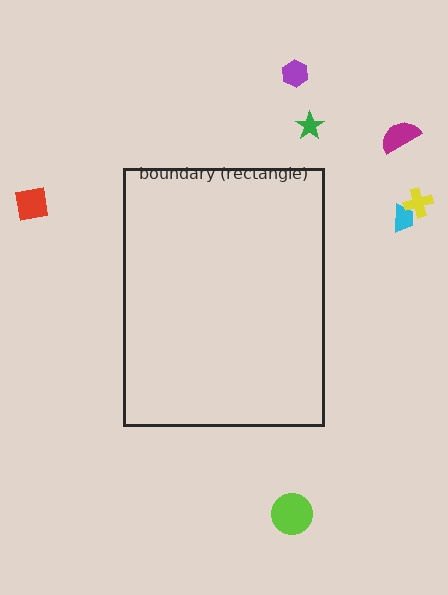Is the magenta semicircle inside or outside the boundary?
Outside.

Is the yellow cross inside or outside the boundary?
Outside.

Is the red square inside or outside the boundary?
Outside.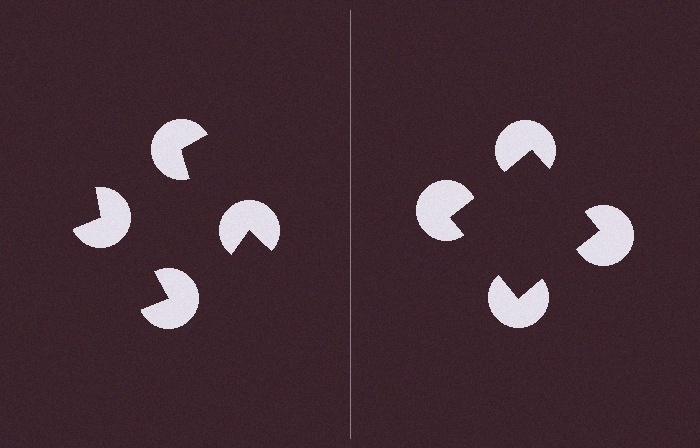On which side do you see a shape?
An illusory square appears on the right side. On the left side the wedge cuts are rotated, so no coherent shape forms.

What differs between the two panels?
The pac-man discs are positioned identically on both sides; only the wedge orientations differ. On the right they align to a square; on the left they are misaligned.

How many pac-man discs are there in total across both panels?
8 — 4 on each side.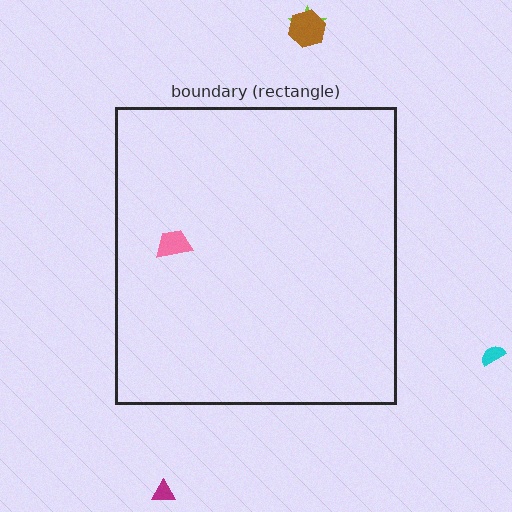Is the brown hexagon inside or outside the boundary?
Outside.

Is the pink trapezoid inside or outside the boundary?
Inside.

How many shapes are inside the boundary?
1 inside, 4 outside.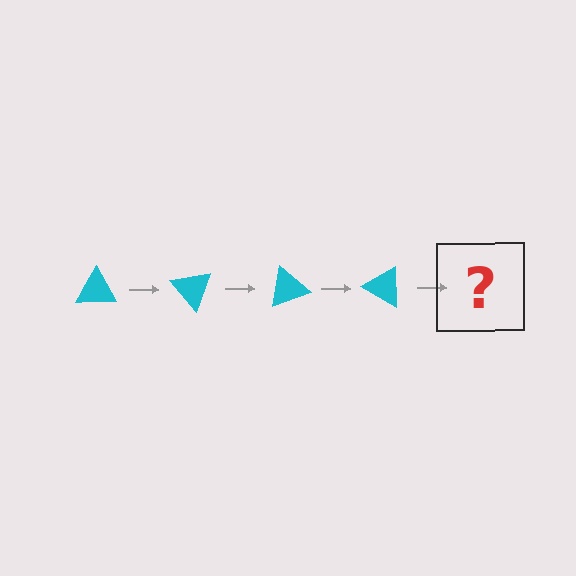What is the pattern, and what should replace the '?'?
The pattern is that the triangle rotates 50 degrees each step. The '?' should be a cyan triangle rotated 200 degrees.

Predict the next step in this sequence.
The next step is a cyan triangle rotated 200 degrees.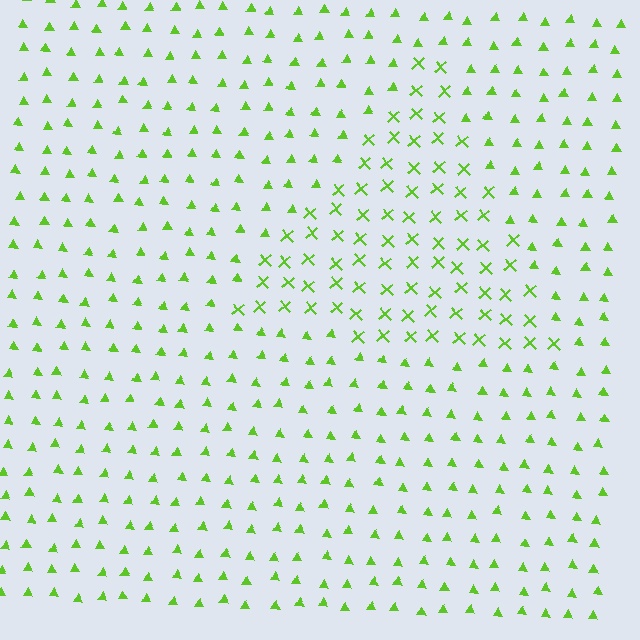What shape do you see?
I see a triangle.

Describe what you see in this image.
The image is filled with small lime elements arranged in a uniform grid. A triangle-shaped region contains X marks, while the surrounding area contains triangles. The boundary is defined purely by the change in element shape.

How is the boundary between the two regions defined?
The boundary is defined by a change in element shape: X marks inside vs. triangles outside. All elements share the same color and spacing.